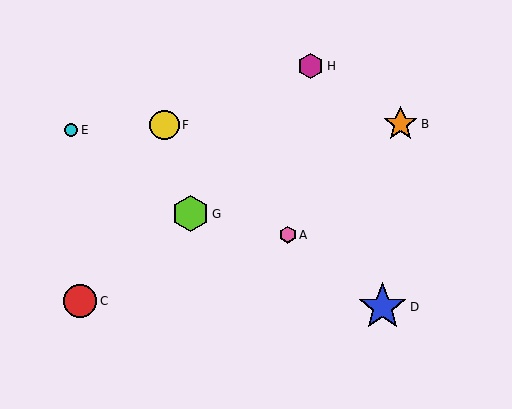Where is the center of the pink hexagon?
The center of the pink hexagon is at (288, 235).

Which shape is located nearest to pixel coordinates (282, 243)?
The pink hexagon (labeled A) at (288, 235) is nearest to that location.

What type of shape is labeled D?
Shape D is a blue star.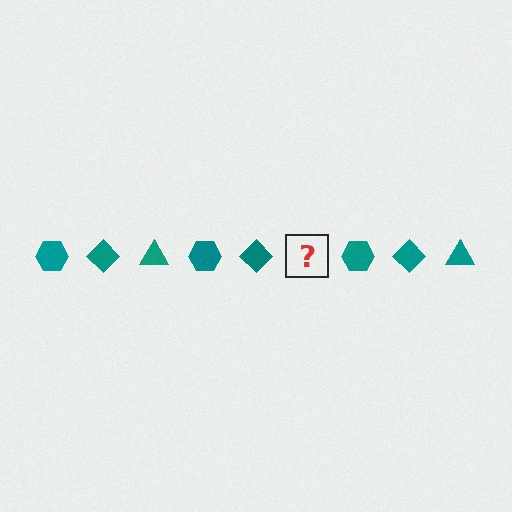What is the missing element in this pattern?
The missing element is a teal triangle.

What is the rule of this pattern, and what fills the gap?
The rule is that the pattern cycles through hexagon, diamond, triangle shapes in teal. The gap should be filled with a teal triangle.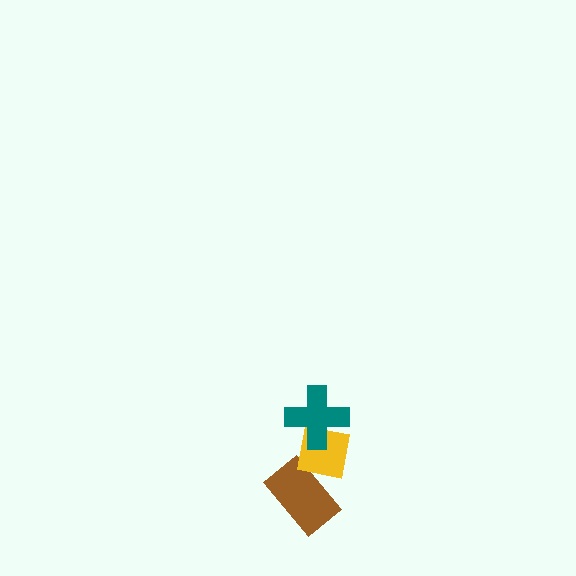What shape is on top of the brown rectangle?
The yellow square is on top of the brown rectangle.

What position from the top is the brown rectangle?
The brown rectangle is 3rd from the top.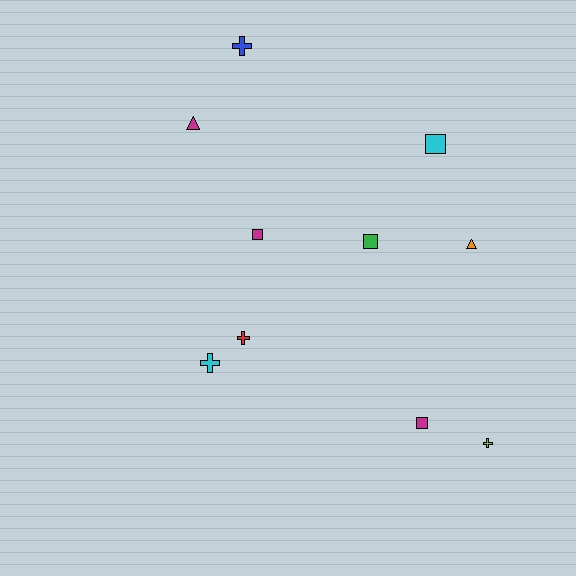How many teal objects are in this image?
There are no teal objects.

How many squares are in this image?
There are 4 squares.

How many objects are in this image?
There are 10 objects.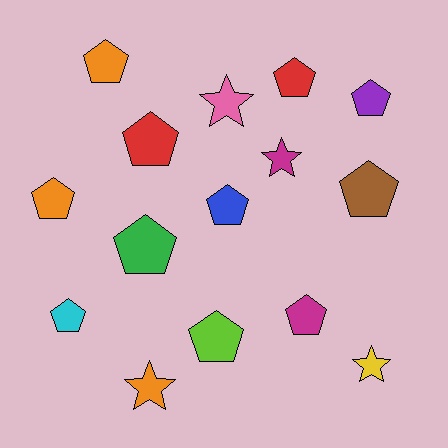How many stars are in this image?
There are 4 stars.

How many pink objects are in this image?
There is 1 pink object.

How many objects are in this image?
There are 15 objects.